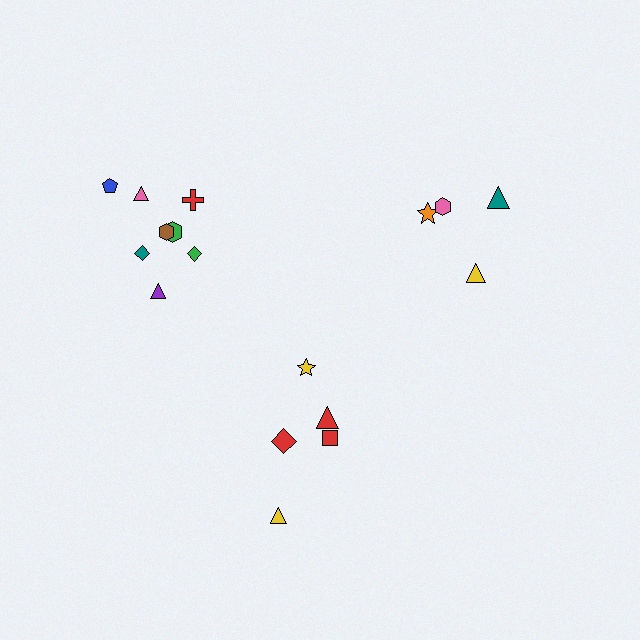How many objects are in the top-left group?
There are 8 objects.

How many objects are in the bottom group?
There are 5 objects.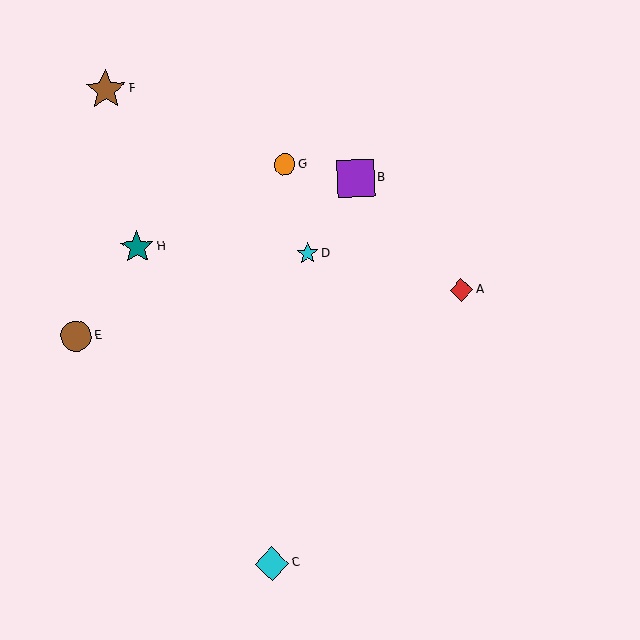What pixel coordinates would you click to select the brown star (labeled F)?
Click at (106, 89) to select the brown star F.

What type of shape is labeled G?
Shape G is an orange circle.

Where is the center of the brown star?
The center of the brown star is at (106, 89).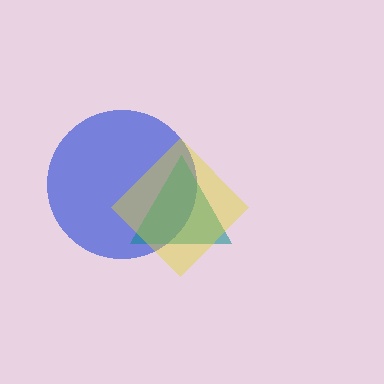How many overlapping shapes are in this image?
There are 3 overlapping shapes in the image.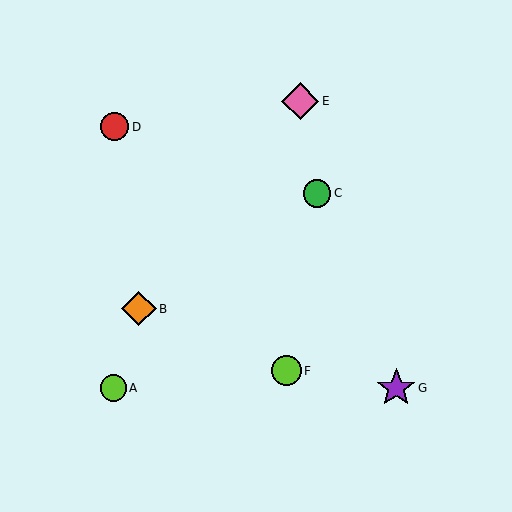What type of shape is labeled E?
Shape E is a pink diamond.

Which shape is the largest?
The purple star (labeled G) is the largest.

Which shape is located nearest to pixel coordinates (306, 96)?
The pink diamond (labeled E) at (300, 101) is nearest to that location.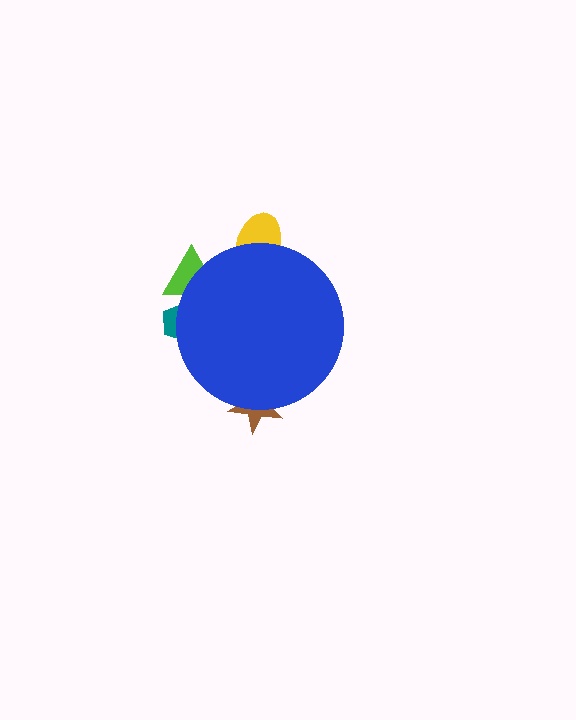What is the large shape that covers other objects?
A blue circle.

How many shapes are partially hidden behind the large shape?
4 shapes are partially hidden.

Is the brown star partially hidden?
Yes, the brown star is partially hidden behind the blue circle.